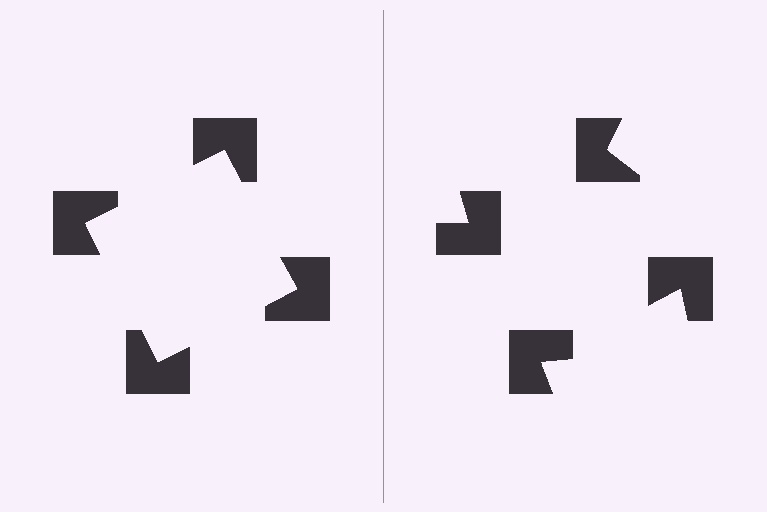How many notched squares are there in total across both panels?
8 — 4 on each side.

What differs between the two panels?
The notched squares are positioned identically on both sides; only the wedge orientations differ. On the left they align to a square; on the right they are misaligned.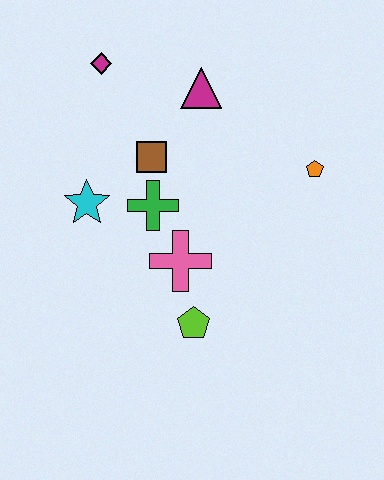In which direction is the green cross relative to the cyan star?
The green cross is to the right of the cyan star.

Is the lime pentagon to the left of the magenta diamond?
No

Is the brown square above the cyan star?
Yes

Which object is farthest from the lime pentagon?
The magenta diamond is farthest from the lime pentagon.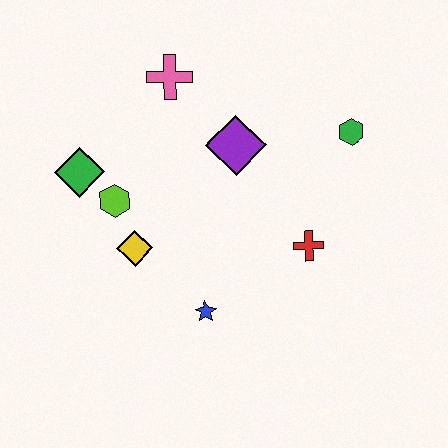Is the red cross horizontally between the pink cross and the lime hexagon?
No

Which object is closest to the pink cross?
The purple diamond is closest to the pink cross.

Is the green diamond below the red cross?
No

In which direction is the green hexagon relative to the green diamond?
The green hexagon is to the right of the green diamond.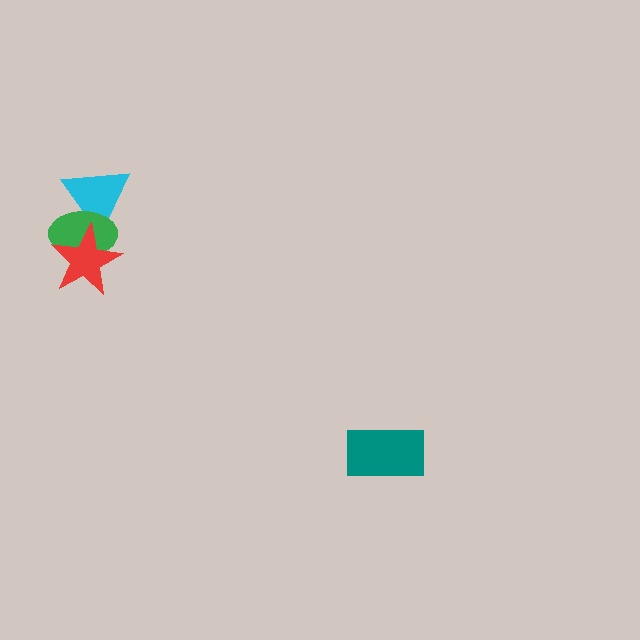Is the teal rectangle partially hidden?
No, no other shape covers it.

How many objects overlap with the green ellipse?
2 objects overlap with the green ellipse.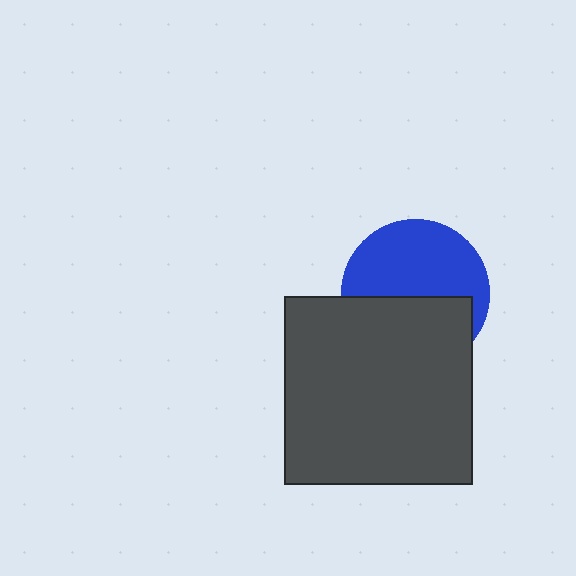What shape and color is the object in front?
The object in front is a dark gray square.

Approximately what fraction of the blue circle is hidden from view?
Roughly 46% of the blue circle is hidden behind the dark gray square.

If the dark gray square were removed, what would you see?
You would see the complete blue circle.